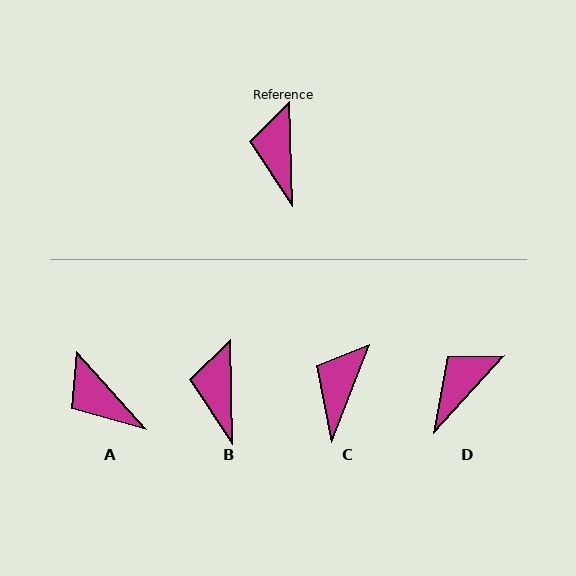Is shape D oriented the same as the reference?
No, it is off by about 44 degrees.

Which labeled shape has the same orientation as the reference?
B.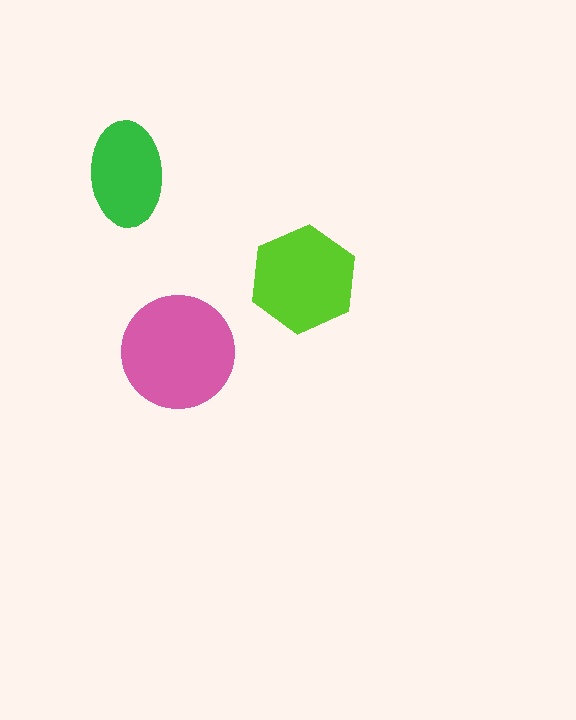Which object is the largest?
The pink circle.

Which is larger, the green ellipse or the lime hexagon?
The lime hexagon.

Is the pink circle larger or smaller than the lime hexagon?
Larger.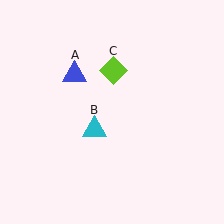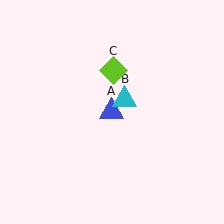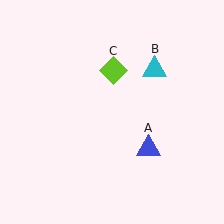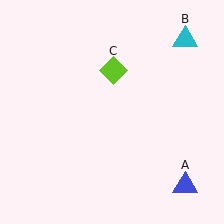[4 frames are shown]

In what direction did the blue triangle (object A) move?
The blue triangle (object A) moved down and to the right.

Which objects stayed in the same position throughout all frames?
Lime diamond (object C) remained stationary.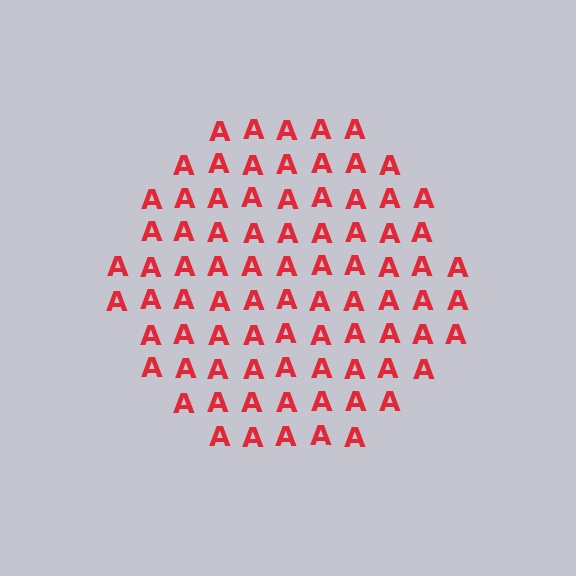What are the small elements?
The small elements are letter A's.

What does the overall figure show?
The overall figure shows a circle.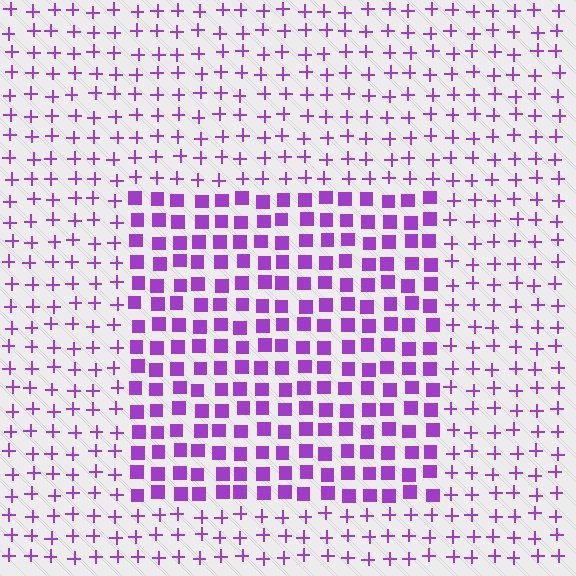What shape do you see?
I see a rectangle.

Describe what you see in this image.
The image is filled with small purple elements arranged in a uniform grid. A rectangle-shaped region contains squares, while the surrounding area contains plus signs. The boundary is defined purely by the change in element shape.